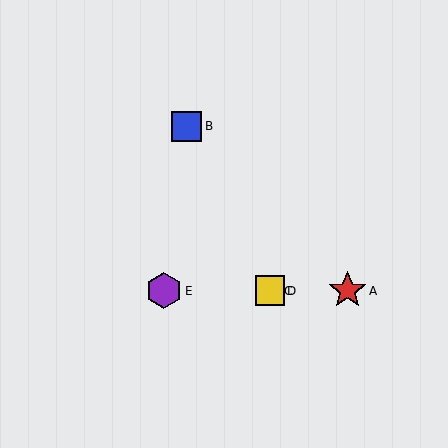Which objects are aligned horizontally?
Objects A, C, D, E are aligned horizontally.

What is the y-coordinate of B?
Object B is at y≈126.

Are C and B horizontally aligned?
No, C is at y≈291 and B is at y≈126.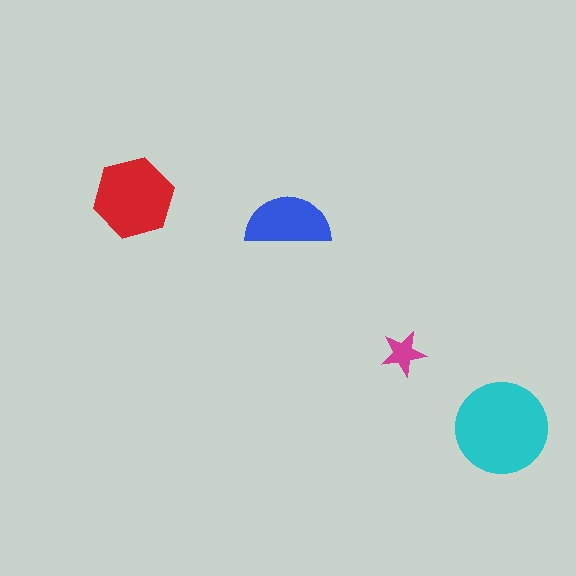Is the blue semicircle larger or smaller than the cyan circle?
Smaller.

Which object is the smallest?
The magenta star.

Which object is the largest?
The cyan circle.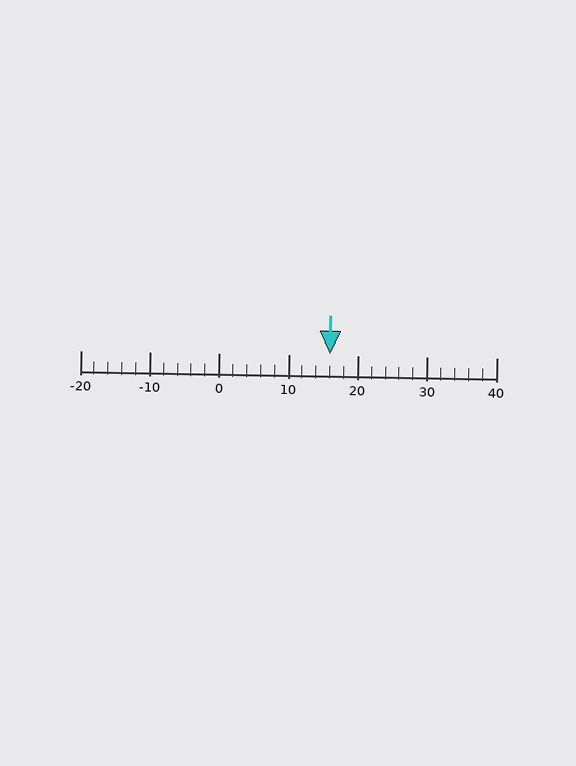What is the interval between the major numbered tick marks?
The major tick marks are spaced 10 units apart.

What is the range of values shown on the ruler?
The ruler shows values from -20 to 40.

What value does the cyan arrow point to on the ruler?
The cyan arrow points to approximately 16.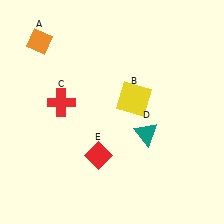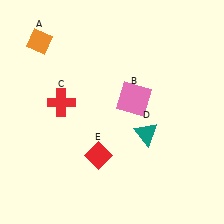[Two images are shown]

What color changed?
The square (B) changed from yellow in Image 1 to pink in Image 2.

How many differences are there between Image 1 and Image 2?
There is 1 difference between the two images.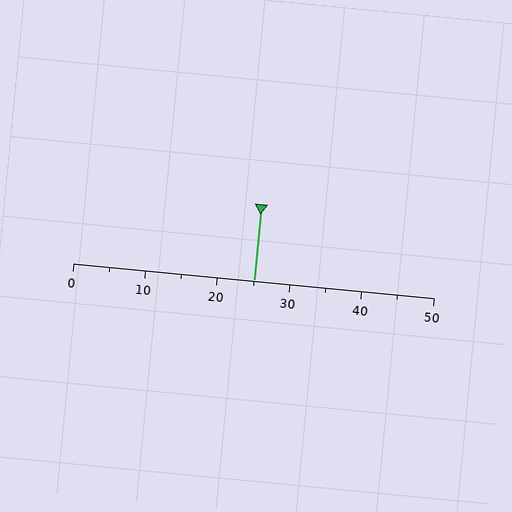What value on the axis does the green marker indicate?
The marker indicates approximately 25.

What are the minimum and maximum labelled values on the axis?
The axis runs from 0 to 50.